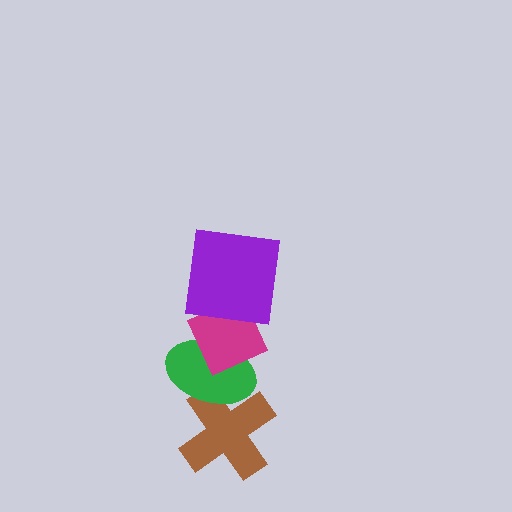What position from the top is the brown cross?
The brown cross is 4th from the top.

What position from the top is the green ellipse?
The green ellipse is 3rd from the top.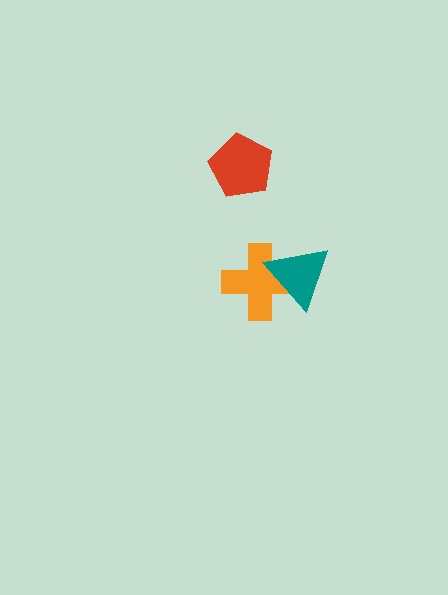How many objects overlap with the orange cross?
1 object overlaps with the orange cross.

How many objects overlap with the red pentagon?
0 objects overlap with the red pentagon.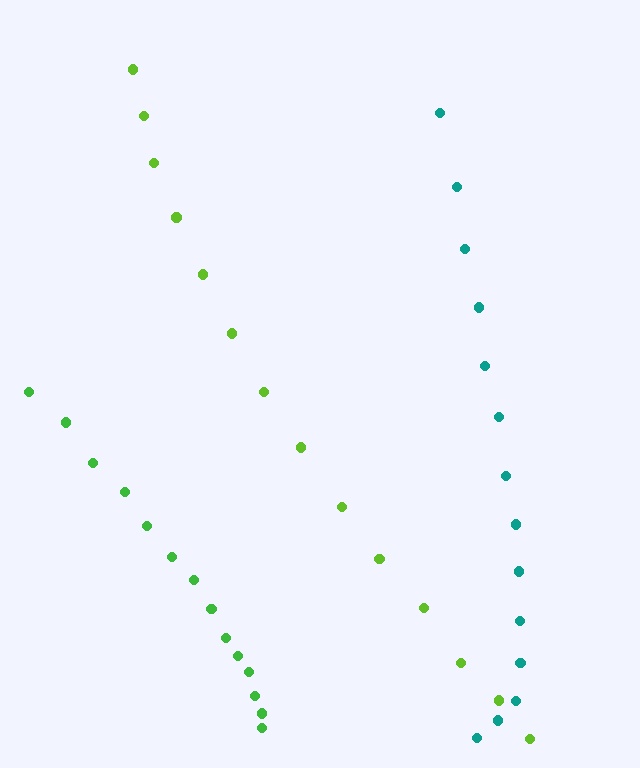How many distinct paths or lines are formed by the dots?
There are 3 distinct paths.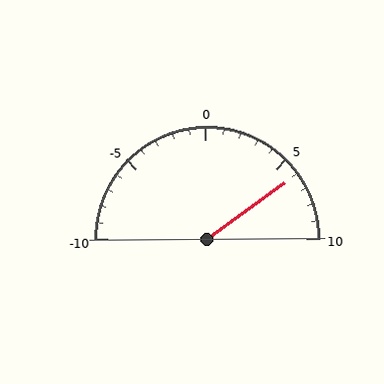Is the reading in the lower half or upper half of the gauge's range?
The reading is in the upper half of the range (-10 to 10).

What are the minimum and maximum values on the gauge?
The gauge ranges from -10 to 10.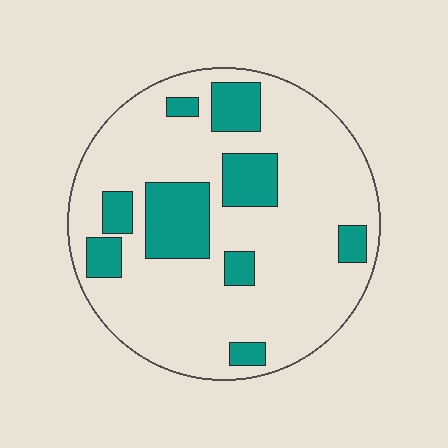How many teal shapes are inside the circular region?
9.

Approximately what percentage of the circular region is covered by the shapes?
Approximately 20%.